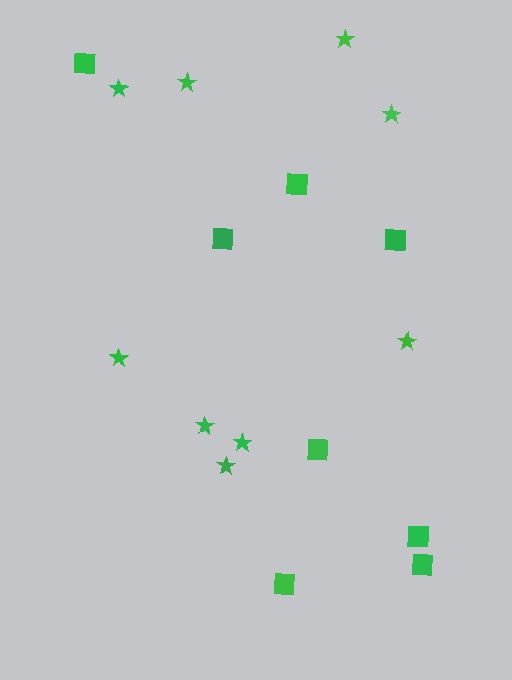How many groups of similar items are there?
There are 2 groups: one group of squares (8) and one group of stars (9).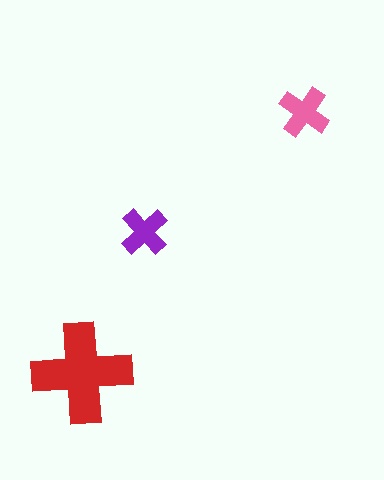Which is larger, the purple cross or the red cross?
The red one.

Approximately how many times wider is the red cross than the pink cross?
About 2 times wider.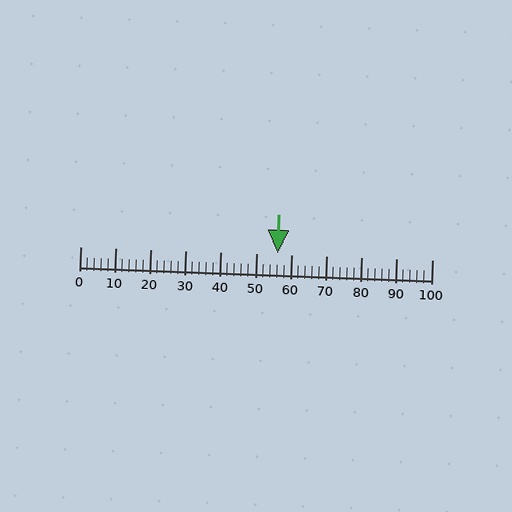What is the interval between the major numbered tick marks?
The major tick marks are spaced 10 units apart.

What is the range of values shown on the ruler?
The ruler shows values from 0 to 100.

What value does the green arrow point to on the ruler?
The green arrow points to approximately 56.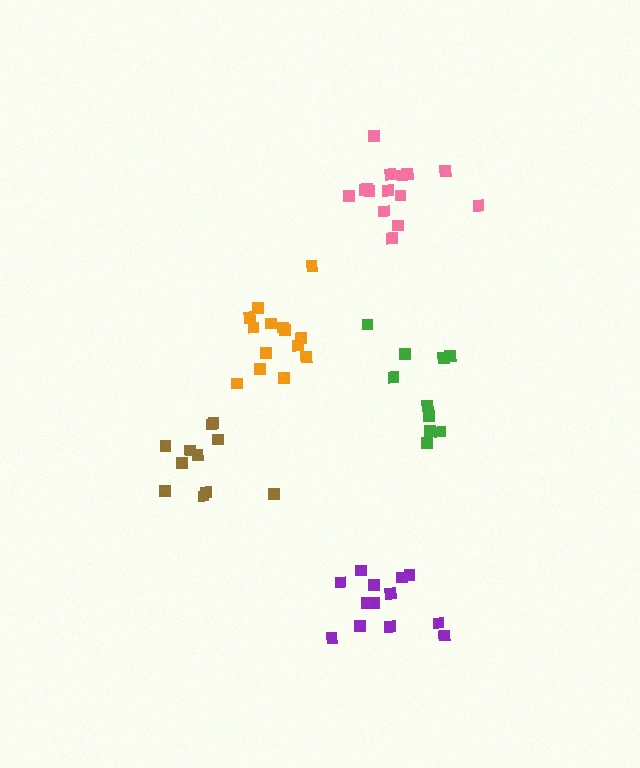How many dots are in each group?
Group 1: 14 dots, Group 2: 13 dots, Group 3: 11 dots, Group 4: 10 dots, Group 5: 15 dots (63 total).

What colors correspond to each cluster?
The clusters are colored: orange, purple, brown, green, pink.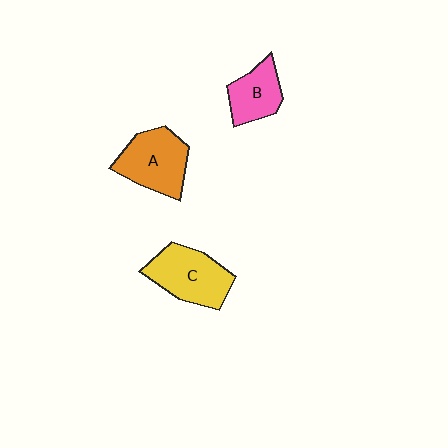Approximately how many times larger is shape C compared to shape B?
Approximately 1.5 times.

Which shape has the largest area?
Shape C (yellow).